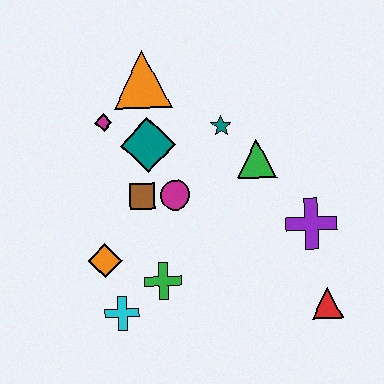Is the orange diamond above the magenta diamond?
No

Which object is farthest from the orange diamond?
The red triangle is farthest from the orange diamond.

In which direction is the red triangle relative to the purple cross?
The red triangle is below the purple cross.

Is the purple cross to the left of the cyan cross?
No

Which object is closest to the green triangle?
The teal star is closest to the green triangle.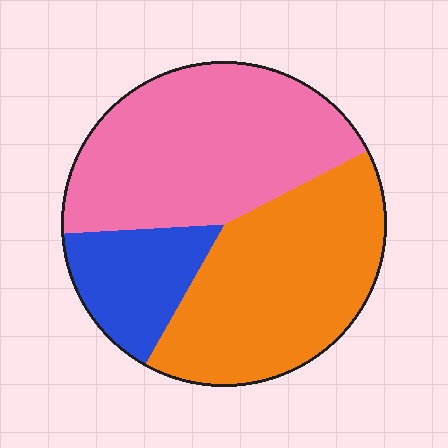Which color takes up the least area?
Blue, at roughly 15%.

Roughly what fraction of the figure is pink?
Pink covers roughly 45% of the figure.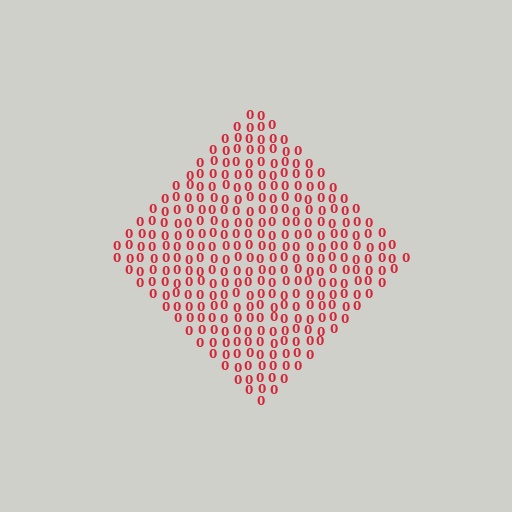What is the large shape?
The large shape is a diamond.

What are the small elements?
The small elements are digit 0's.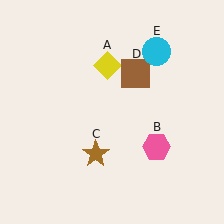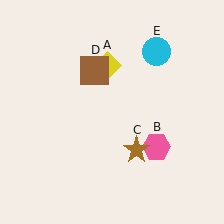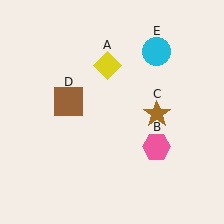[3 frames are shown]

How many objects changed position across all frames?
2 objects changed position: brown star (object C), brown square (object D).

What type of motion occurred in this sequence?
The brown star (object C), brown square (object D) rotated counterclockwise around the center of the scene.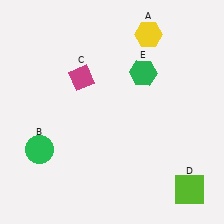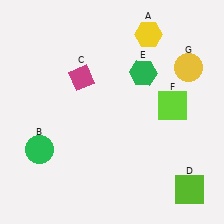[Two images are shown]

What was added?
A lime square (F), a yellow circle (G) were added in Image 2.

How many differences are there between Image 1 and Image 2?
There are 2 differences between the two images.